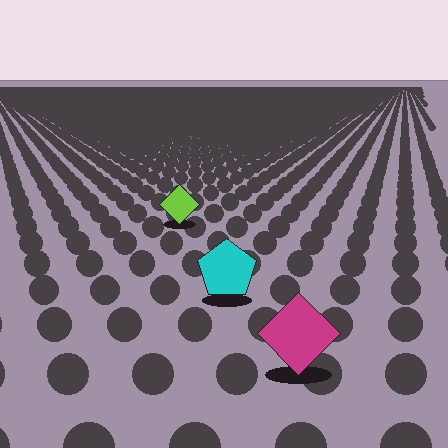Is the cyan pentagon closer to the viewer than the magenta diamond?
No. The magenta diamond is closer — you can tell from the texture gradient: the ground texture is coarser near it.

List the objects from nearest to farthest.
From nearest to farthest: the magenta diamond, the cyan pentagon, the lime diamond.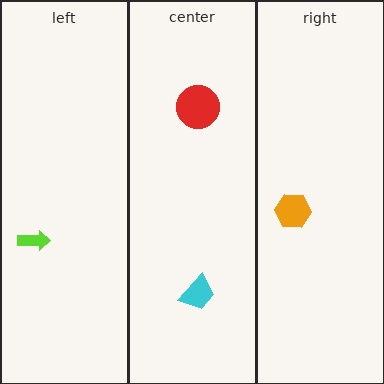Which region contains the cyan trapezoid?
The center region.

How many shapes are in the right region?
1.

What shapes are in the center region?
The cyan trapezoid, the red circle.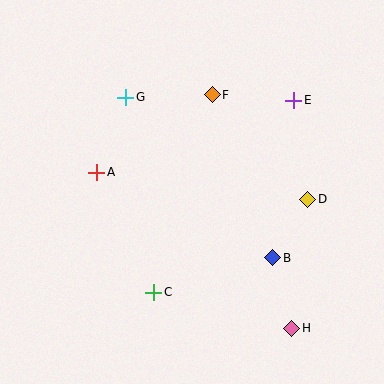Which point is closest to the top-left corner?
Point G is closest to the top-left corner.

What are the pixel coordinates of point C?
Point C is at (154, 292).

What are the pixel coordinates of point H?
Point H is at (292, 328).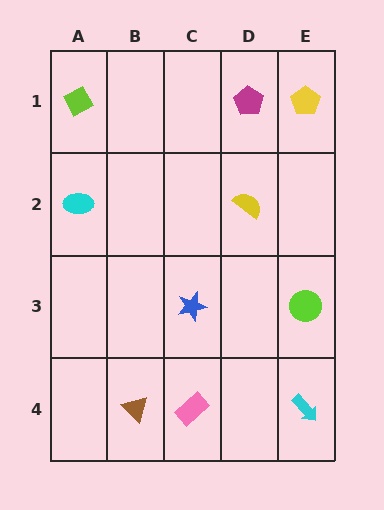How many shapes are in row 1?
3 shapes.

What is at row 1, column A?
A lime diamond.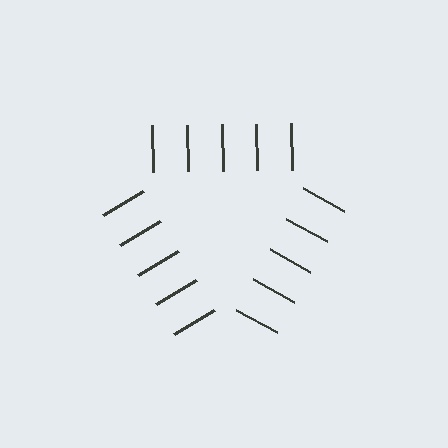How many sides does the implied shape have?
3 sides — the line-ends trace a triangle.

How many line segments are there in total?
15 — 5 along each of the 3 edges.